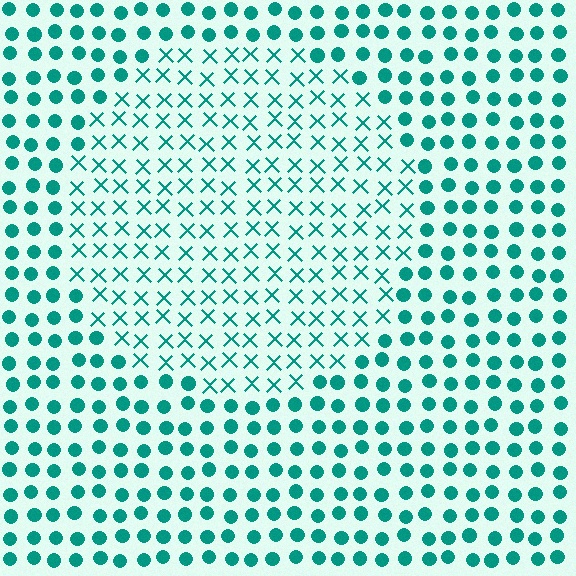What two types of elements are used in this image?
The image uses X marks inside the circle region and circles outside it.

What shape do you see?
I see a circle.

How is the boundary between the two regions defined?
The boundary is defined by a change in element shape: X marks inside vs. circles outside. All elements share the same color and spacing.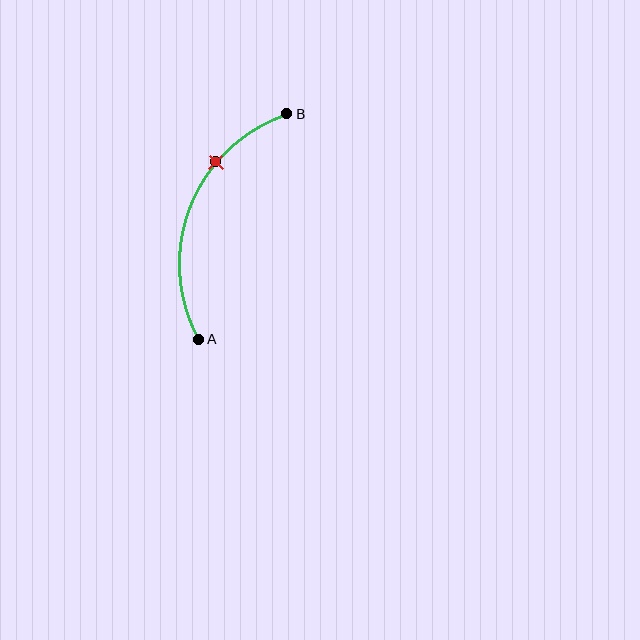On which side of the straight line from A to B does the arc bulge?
The arc bulges to the left of the straight line connecting A and B.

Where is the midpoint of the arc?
The arc midpoint is the point on the curve farthest from the straight line joining A and B. It sits to the left of that line.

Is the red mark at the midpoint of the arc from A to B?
No. The red mark lies on the arc but is closer to endpoint B. The arc midpoint would be at the point on the curve equidistant along the arc from both A and B.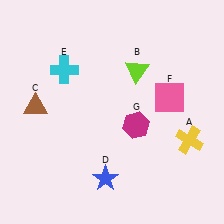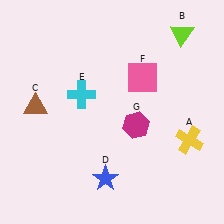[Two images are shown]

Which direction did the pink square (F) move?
The pink square (F) moved left.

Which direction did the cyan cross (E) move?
The cyan cross (E) moved down.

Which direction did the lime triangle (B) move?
The lime triangle (B) moved right.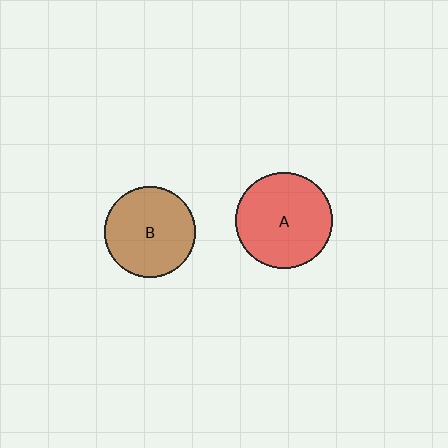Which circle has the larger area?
Circle A (red).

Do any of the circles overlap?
No, none of the circles overlap.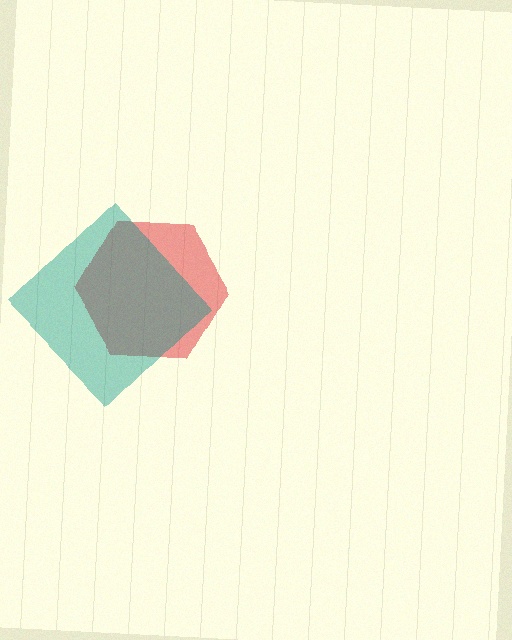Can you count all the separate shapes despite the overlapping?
Yes, there are 2 separate shapes.